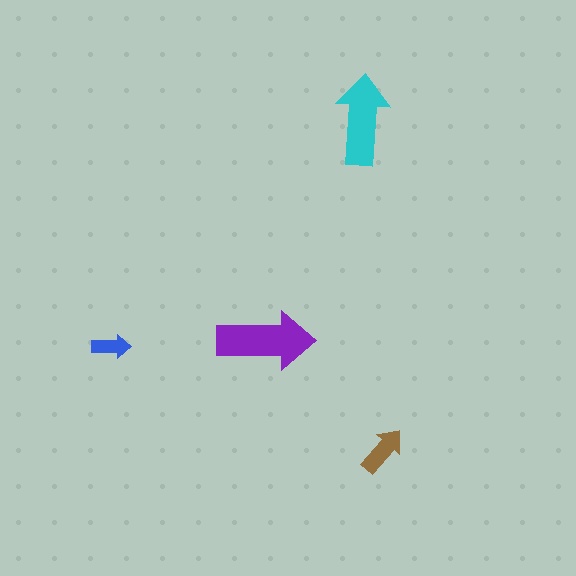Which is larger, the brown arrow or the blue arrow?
The brown one.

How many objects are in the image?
There are 4 objects in the image.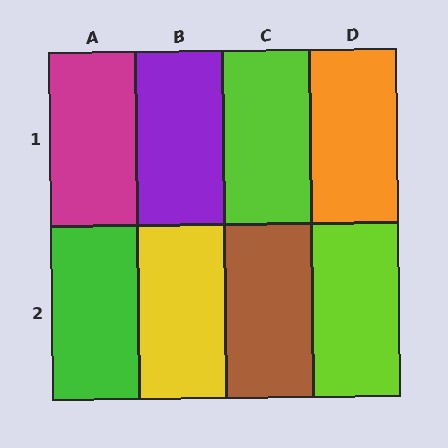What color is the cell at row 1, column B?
Purple.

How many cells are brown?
1 cell is brown.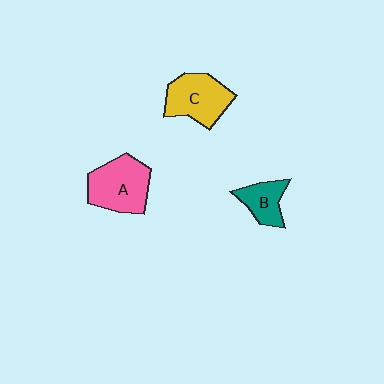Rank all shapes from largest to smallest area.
From largest to smallest: A (pink), C (yellow), B (teal).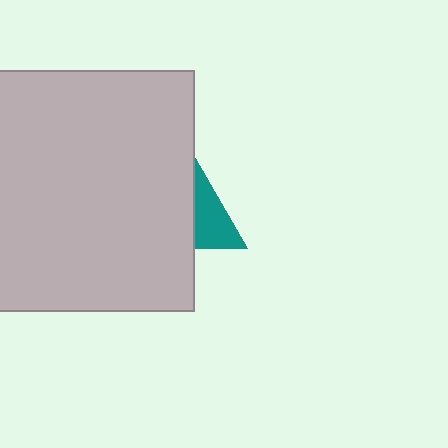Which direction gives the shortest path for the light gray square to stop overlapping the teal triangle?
Moving left gives the shortest separation.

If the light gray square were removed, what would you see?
You would see the complete teal triangle.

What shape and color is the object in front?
The object in front is a light gray square.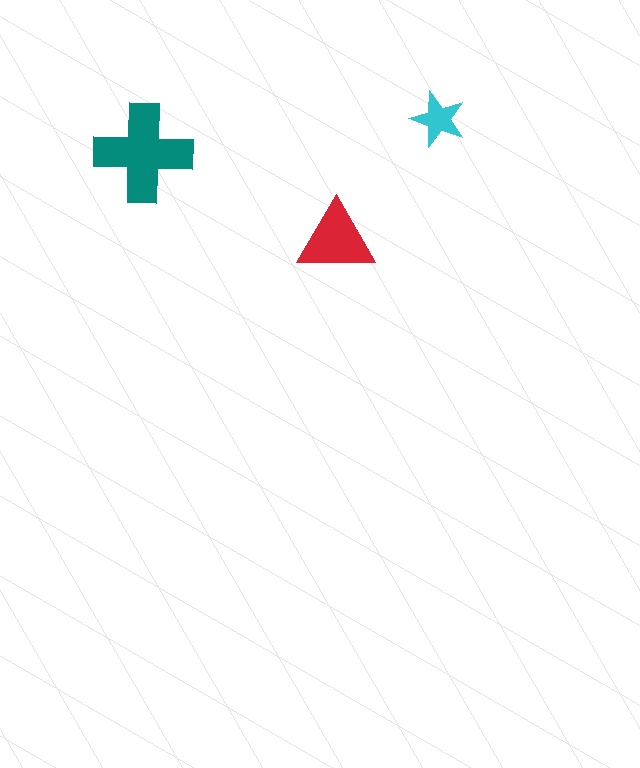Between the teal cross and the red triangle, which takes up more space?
The teal cross.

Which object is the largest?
The teal cross.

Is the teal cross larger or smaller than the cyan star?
Larger.